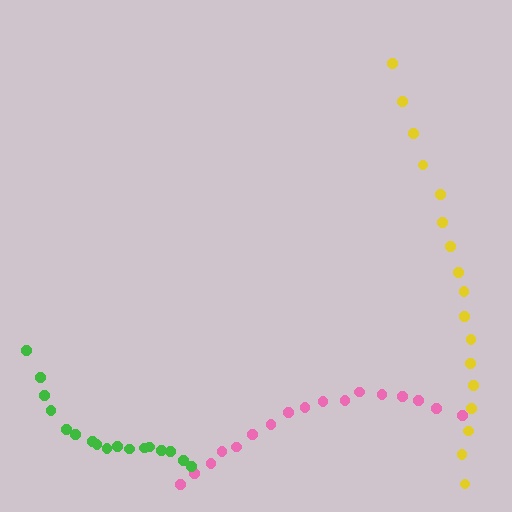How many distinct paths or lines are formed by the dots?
There are 3 distinct paths.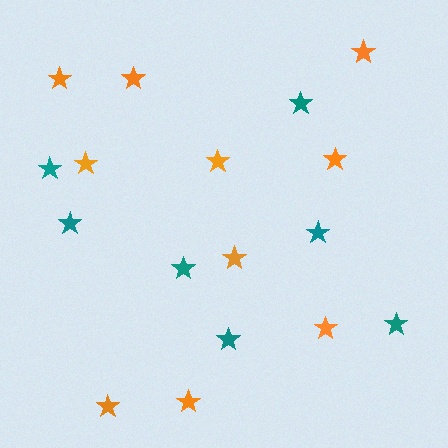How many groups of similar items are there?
There are 2 groups: one group of orange stars (10) and one group of teal stars (7).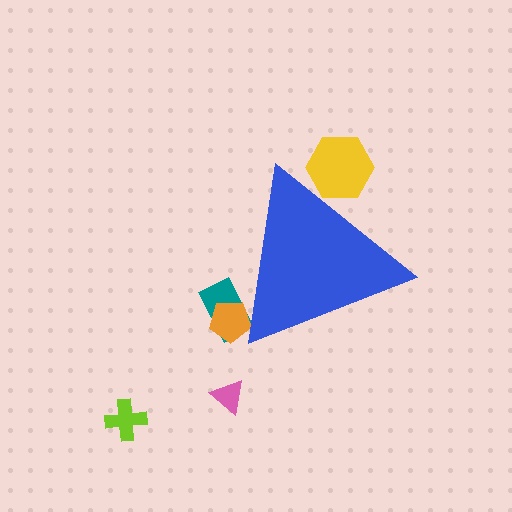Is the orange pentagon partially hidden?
Yes, the orange pentagon is partially hidden behind the blue triangle.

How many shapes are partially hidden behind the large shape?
3 shapes are partially hidden.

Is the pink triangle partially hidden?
No, the pink triangle is fully visible.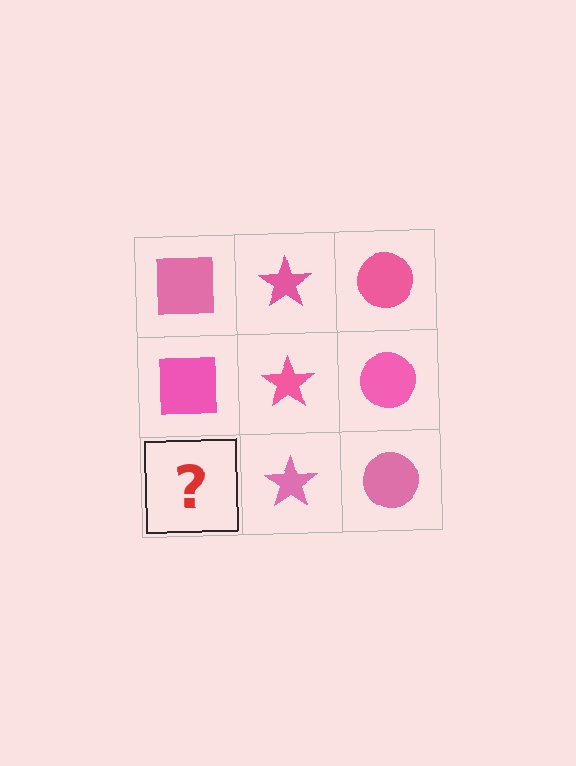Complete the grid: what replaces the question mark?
The question mark should be replaced with a pink square.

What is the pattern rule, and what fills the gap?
The rule is that each column has a consistent shape. The gap should be filled with a pink square.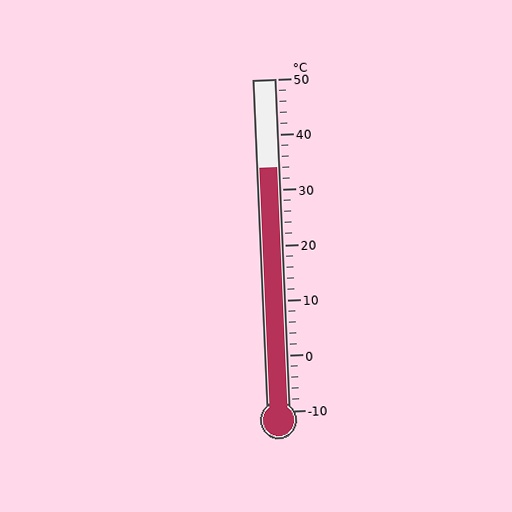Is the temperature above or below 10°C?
The temperature is above 10°C.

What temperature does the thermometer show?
The thermometer shows approximately 34°C.